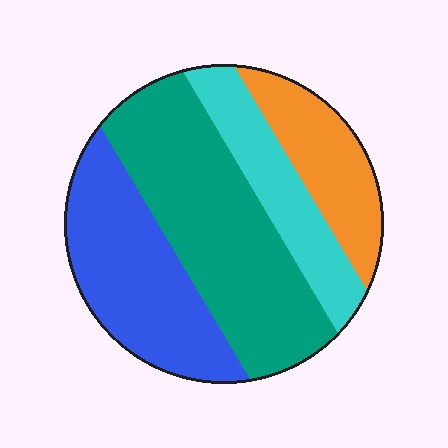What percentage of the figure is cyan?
Cyan takes up between a sixth and a third of the figure.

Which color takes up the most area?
Teal, at roughly 40%.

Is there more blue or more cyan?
Blue.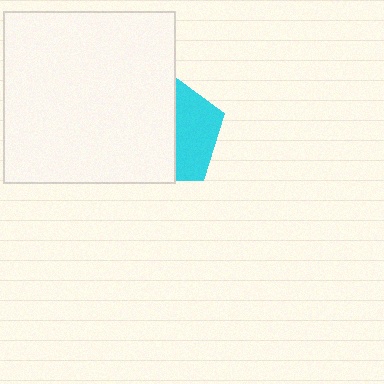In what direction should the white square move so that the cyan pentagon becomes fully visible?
The white square should move left. That is the shortest direction to clear the overlap and leave the cyan pentagon fully visible.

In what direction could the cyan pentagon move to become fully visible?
The cyan pentagon could move right. That would shift it out from behind the white square entirely.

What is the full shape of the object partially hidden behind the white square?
The partially hidden object is a cyan pentagon.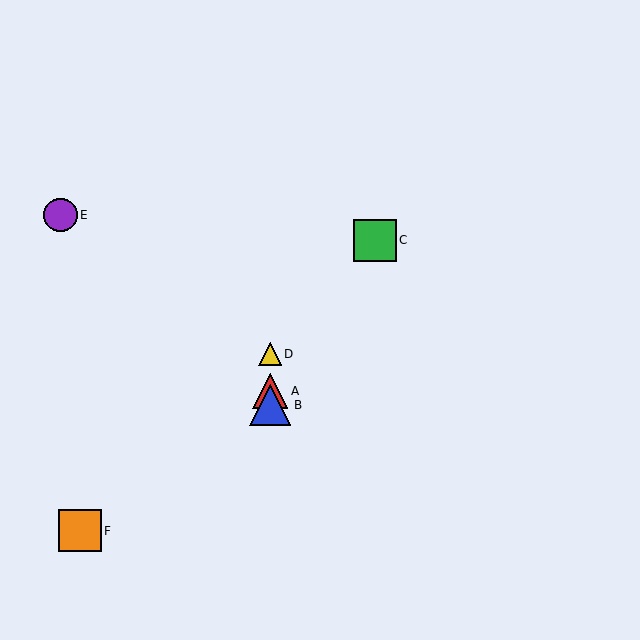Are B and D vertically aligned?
Yes, both are at x≈270.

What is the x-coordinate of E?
Object E is at x≈61.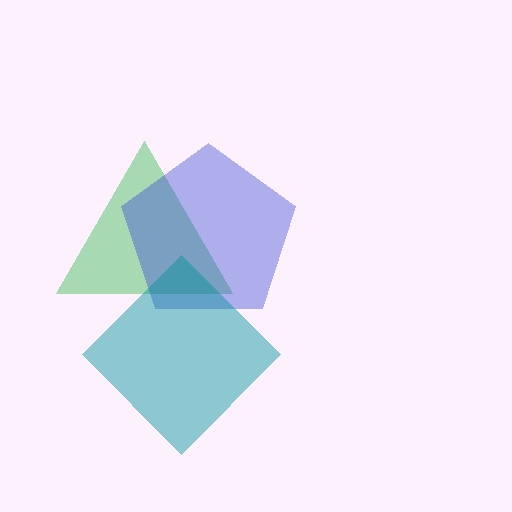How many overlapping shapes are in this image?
There are 3 overlapping shapes in the image.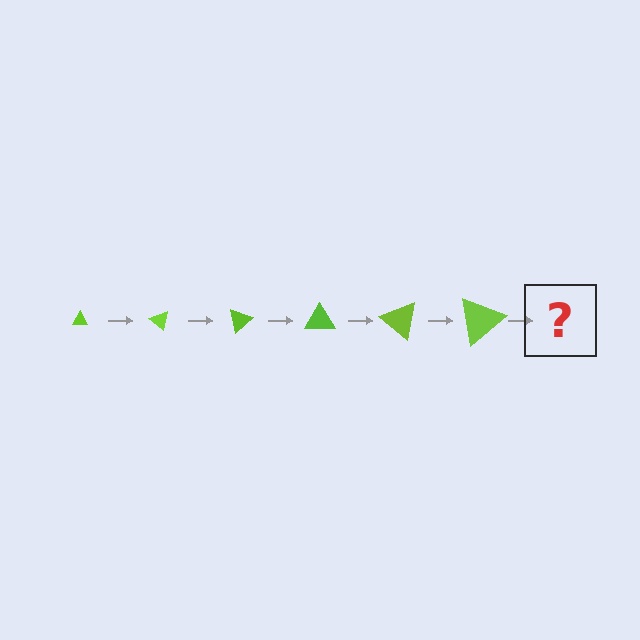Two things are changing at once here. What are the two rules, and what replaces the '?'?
The two rules are that the triangle grows larger each step and it rotates 40 degrees each step. The '?' should be a triangle, larger than the previous one and rotated 240 degrees from the start.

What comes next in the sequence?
The next element should be a triangle, larger than the previous one and rotated 240 degrees from the start.